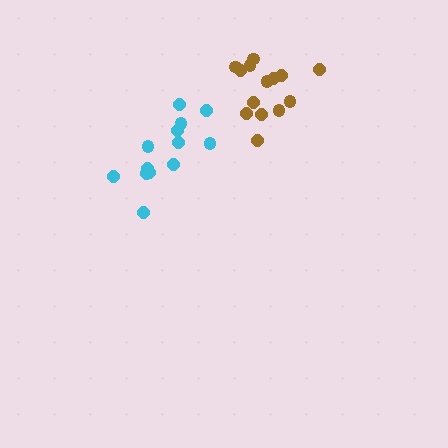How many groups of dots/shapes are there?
There are 2 groups.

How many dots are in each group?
Group 1: 14 dots, Group 2: 13 dots (27 total).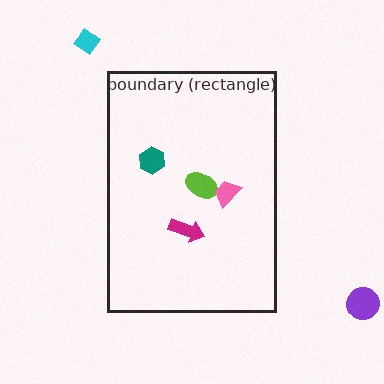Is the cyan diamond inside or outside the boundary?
Outside.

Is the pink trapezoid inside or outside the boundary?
Inside.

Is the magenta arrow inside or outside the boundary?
Inside.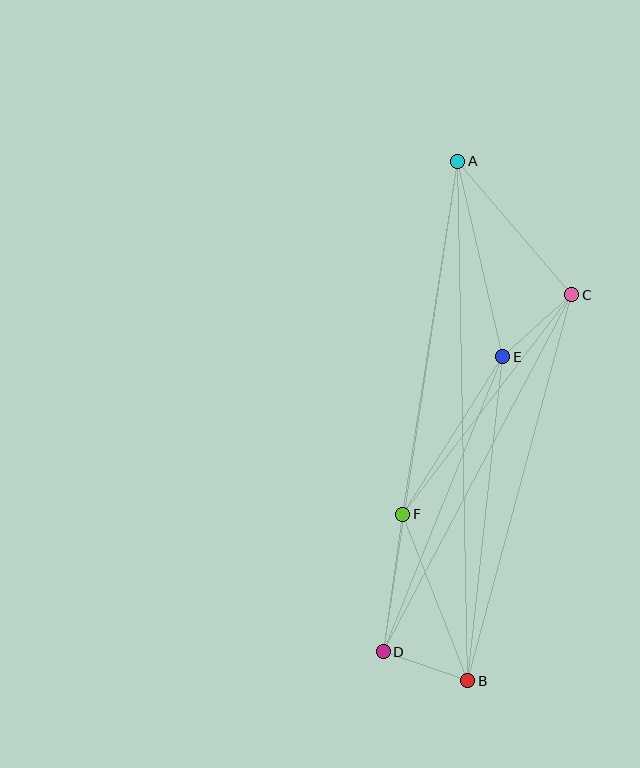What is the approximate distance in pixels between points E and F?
The distance between E and F is approximately 187 pixels.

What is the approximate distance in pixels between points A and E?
The distance between A and E is approximately 201 pixels.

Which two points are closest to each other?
Points B and D are closest to each other.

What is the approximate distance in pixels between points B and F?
The distance between B and F is approximately 179 pixels.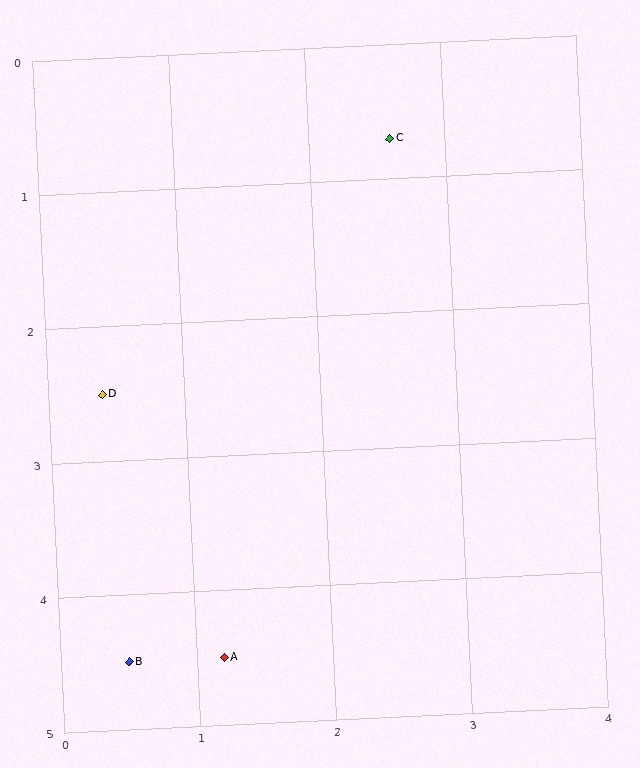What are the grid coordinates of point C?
Point C is at approximately (2.6, 0.7).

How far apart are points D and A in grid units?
Points D and A are about 2.2 grid units apart.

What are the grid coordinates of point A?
Point A is at approximately (1.2, 4.5).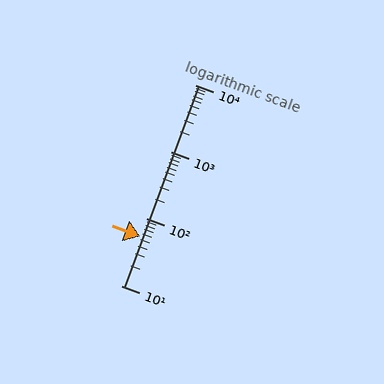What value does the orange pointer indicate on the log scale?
The pointer indicates approximately 54.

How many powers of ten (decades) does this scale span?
The scale spans 3 decades, from 10 to 10000.